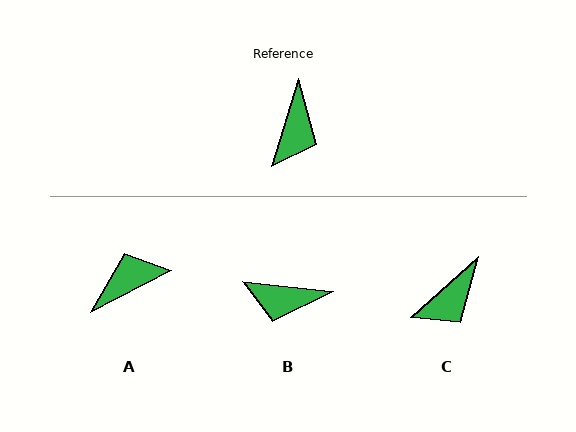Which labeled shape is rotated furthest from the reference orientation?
A, about 134 degrees away.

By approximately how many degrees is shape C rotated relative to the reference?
Approximately 31 degrees clockwise.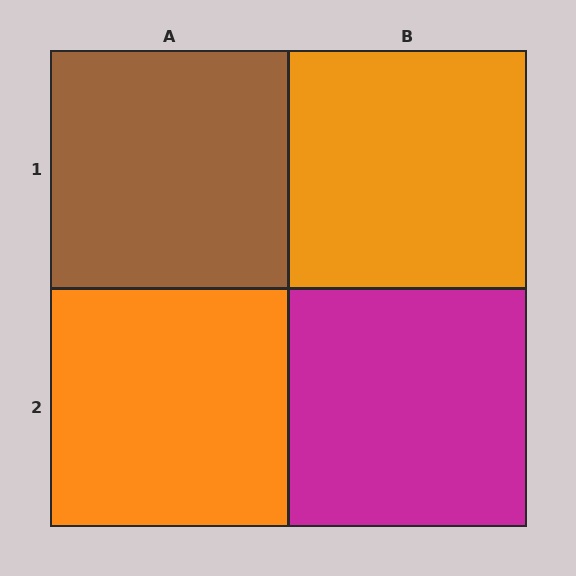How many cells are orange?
2 cells are orange.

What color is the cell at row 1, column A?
Brown.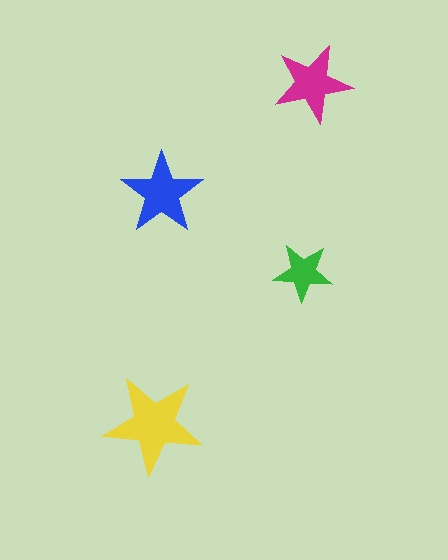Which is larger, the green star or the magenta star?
The magenta one.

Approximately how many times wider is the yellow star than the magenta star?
About 1.5 times wider.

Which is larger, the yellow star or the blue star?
The yellow one.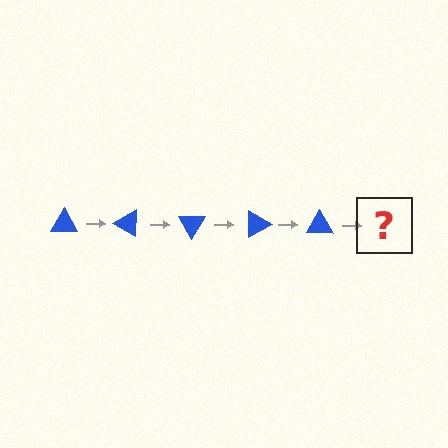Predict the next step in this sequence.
The next step is a blue triangle rotated 150 degrees.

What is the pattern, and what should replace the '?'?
The pattern is that the triangle rotates 30 degrees each step. The '?' should be a blue triangle rotated 150 degrees.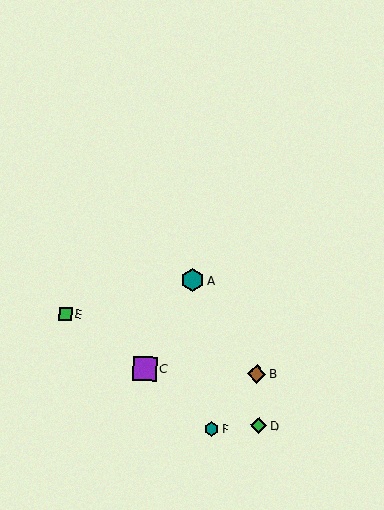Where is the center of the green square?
The center of the green square is at (65, 314).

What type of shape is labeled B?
Shape B is a brown diamond.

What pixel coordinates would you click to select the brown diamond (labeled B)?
Click at (257, 374) to select the brown diamond B.